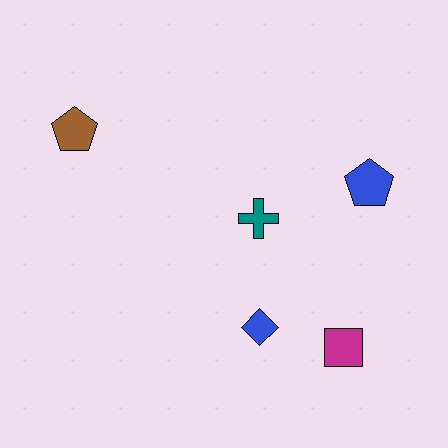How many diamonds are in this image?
There is 1 diamond.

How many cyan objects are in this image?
There are no cyan objects.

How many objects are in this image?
There are 5 objects.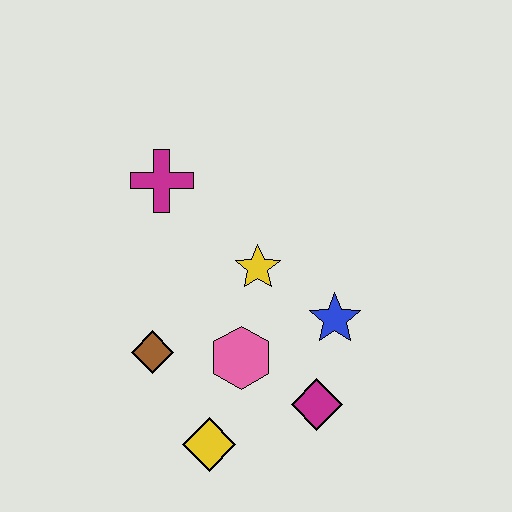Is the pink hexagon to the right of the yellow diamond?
Yes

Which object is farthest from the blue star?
The magenta cross is farthest from the blue star.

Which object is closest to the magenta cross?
The yellow star is closest to the magenta cross.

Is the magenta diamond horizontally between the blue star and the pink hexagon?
Yes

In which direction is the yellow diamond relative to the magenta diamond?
The yellow diamond is to the left of the magenta diamond.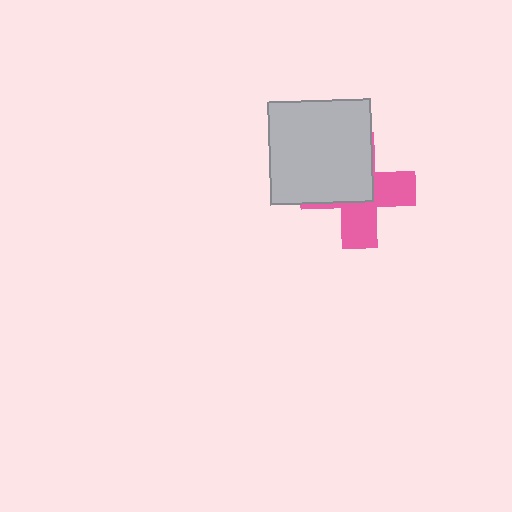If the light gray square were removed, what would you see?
You would see the complete pink cross.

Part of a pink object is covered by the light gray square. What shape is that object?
It is a cross.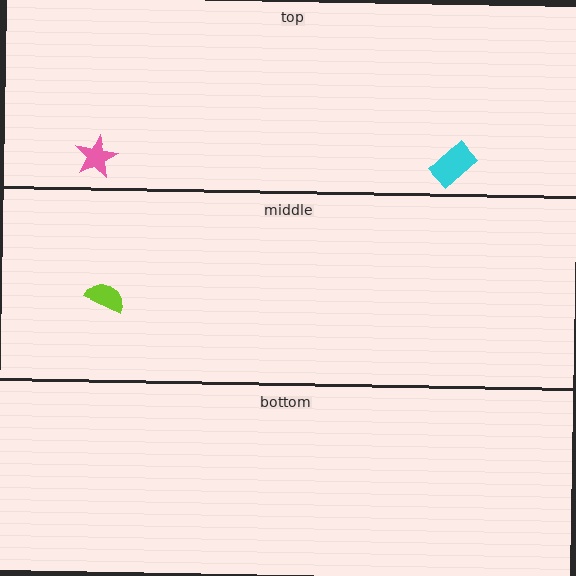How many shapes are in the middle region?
1.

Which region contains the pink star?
The top region.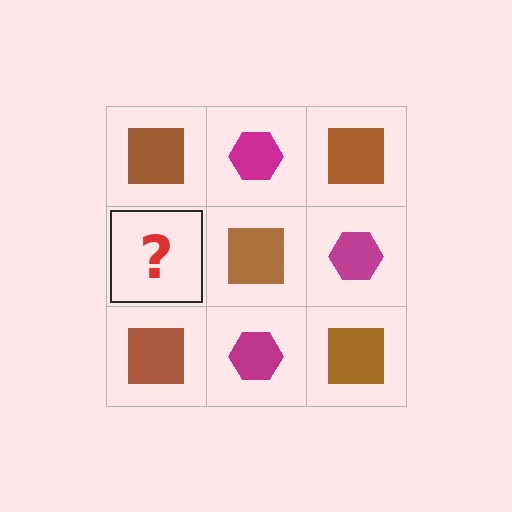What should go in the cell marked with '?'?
The missing cell should contain a magenta hexagon.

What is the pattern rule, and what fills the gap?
The rule is that it alternates brown square and magenta hexagon in a checkerboard pattern. The gap should be filled with a magenta hexagon.